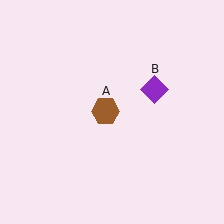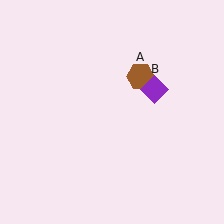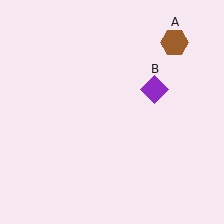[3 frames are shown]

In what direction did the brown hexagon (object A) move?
The brown hexagon (object A) moved up and to the right.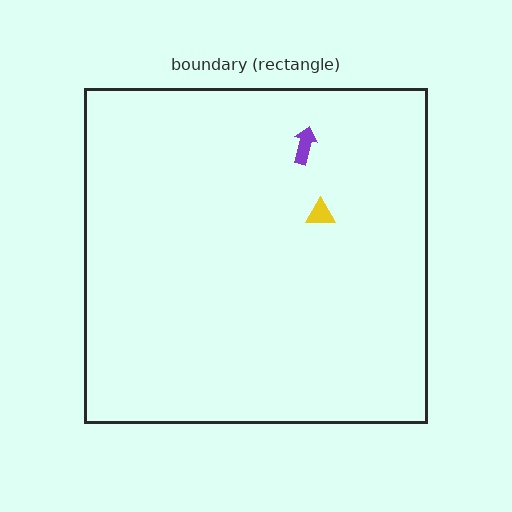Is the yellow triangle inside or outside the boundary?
Inside.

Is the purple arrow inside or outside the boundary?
Inside.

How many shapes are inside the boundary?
2 inside, 0 outside.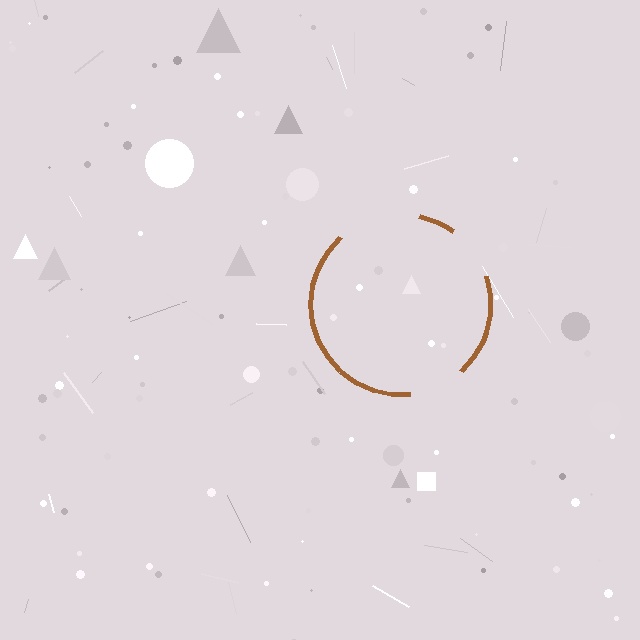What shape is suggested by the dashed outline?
The dashed outline suggests a circle.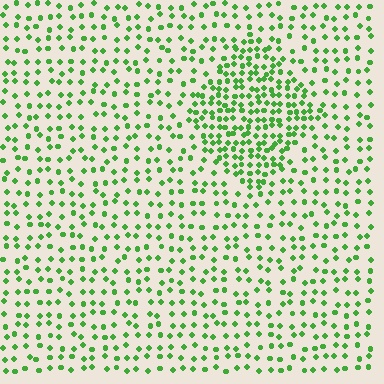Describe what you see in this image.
The image contains small green elements arranged at two different densities. A diamond-shaped region is visible where the elements are more densely packed than the surrounding area.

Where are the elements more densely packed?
The elements are more densely packed inside the diamond boundary.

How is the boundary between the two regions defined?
The boundary is defined by a change in element density (approximately 2.1x ratio). All elements are the same color, size, and shape.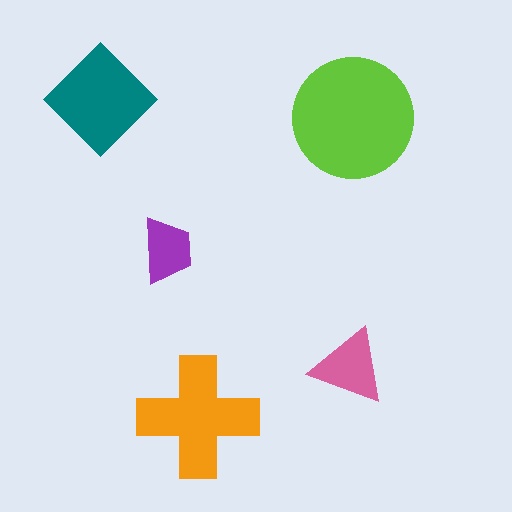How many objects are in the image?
There are 5 objects in the image.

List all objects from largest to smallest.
The lime circle, the orange cross, the teal diamond, the pink triangle, the purple trapezoid.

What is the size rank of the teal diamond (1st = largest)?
3rd.